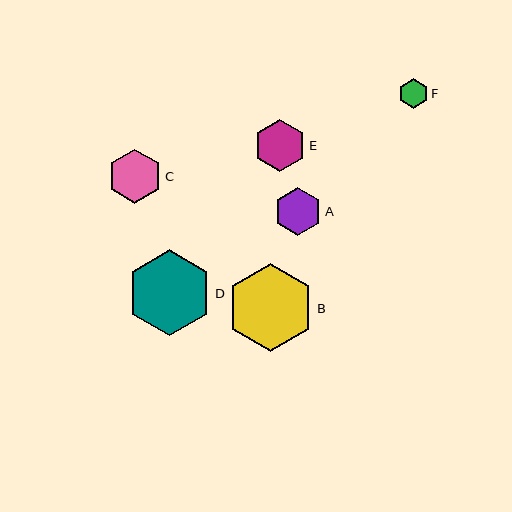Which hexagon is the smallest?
Hexagon F is the smallest with a size of approximately 30 pixels.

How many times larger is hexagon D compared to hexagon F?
Hexagon D is approximately 2.9 times the size of hexagon F.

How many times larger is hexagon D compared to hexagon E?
Hexagon D is approximately 1.6 times the size of hexagon E.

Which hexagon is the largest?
Hexagon B is the largest with a size of approximately 88 pixels.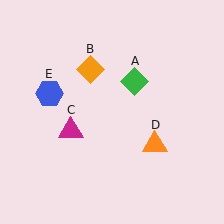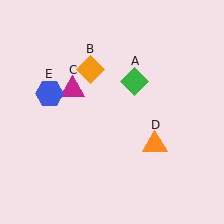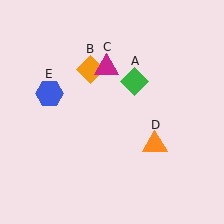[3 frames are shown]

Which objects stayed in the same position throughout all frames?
Green diamond (object A) and orange diamond (object B) and orange triangle (object D) and blue hexagon (object E) remained stationary.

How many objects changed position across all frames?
1 object changed position: magenta triangle (object C).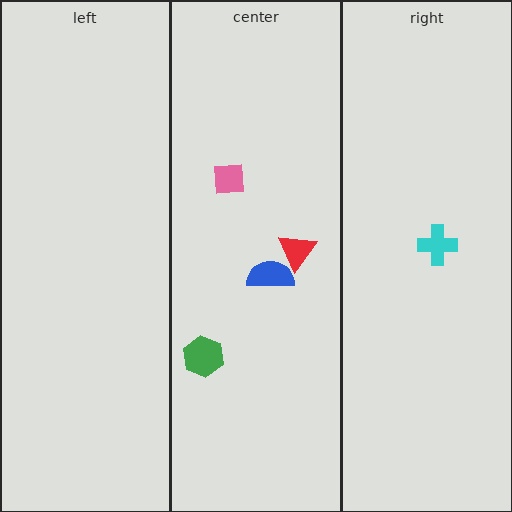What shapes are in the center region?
The red triangle, the green hexagon, the blue semicircle, the pink square.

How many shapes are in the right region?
1.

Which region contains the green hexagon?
The center region.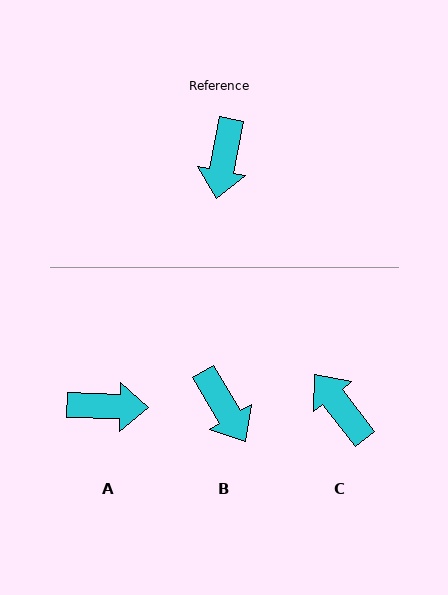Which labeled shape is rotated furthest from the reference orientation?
C, about 131 degrees away.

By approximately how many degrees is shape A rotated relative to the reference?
Approximately 99 degrees counter-clockwise.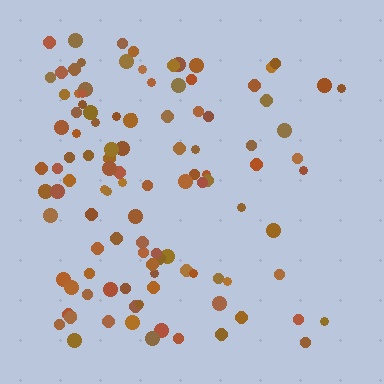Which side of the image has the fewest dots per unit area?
The right.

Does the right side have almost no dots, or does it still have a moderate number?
Still a moderate number, just noticeably fewer than the left.